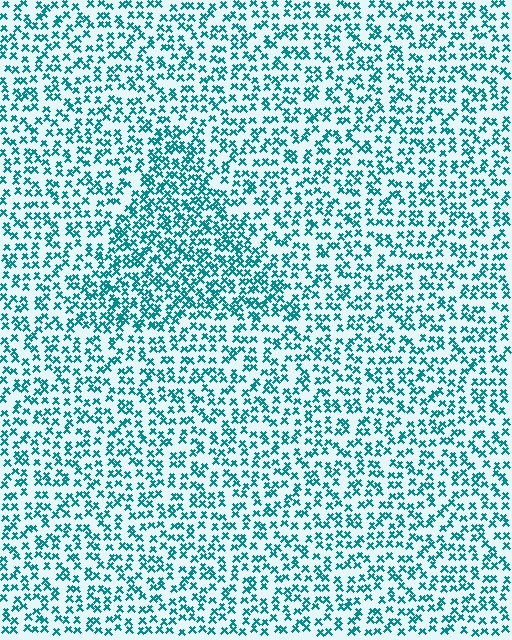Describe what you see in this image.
The image contains small teal elements arranged at two different densities. A triangle-shaped region is visible where the elements are more densely packed than the surrounding area.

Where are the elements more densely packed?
The elements are more densely packed inside the triangle boundary.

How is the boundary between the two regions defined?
The boundary is defined by a change in element density (approximately 1.6x ratio). All elements are the same color, size, and shape.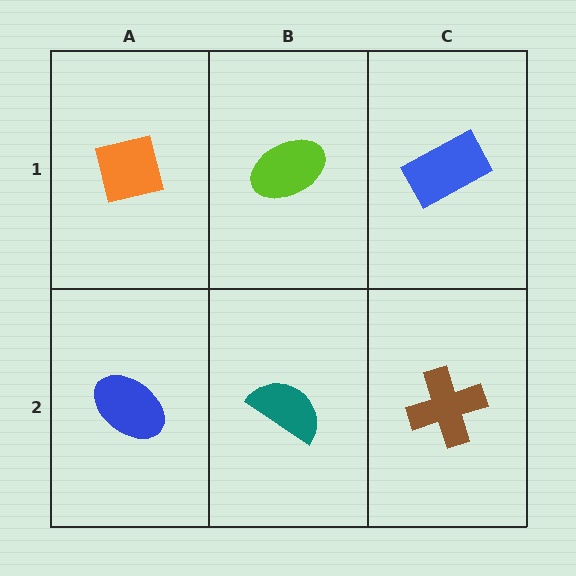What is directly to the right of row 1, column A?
A lime ellipse.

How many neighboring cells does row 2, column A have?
2.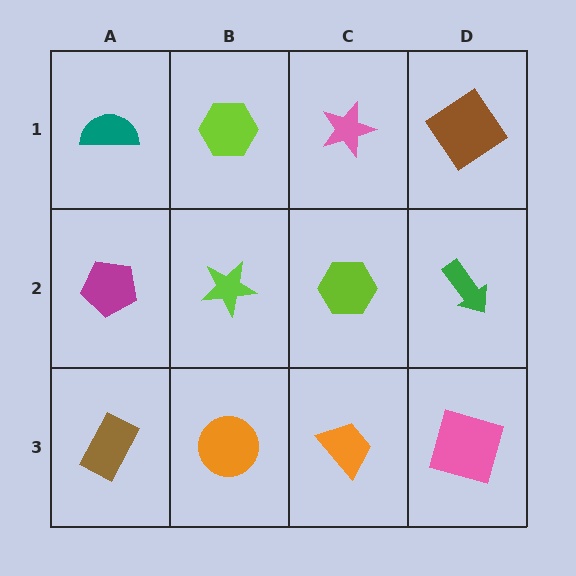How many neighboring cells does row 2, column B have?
4.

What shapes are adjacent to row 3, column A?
A magenta pentagon (row 2, column A), an orange circle (row 3, column B).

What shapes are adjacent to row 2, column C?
A pink star (row 1, column C), an orange trapezoid (row 3, column C), a lime star (row 2, column B), a green arrow (row 2, column D).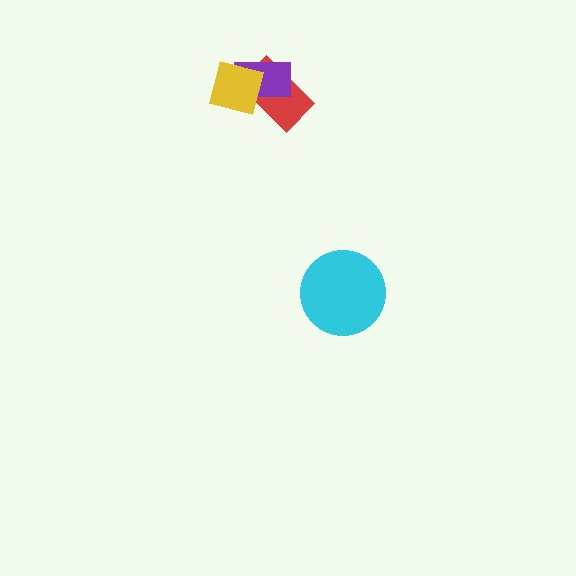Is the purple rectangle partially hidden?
Yes, it is partially covered by another shape.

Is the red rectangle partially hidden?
Yes, it is partially covered by another shape.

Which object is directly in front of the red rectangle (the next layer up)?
The purple rectangle is directly in front of the red rectangle.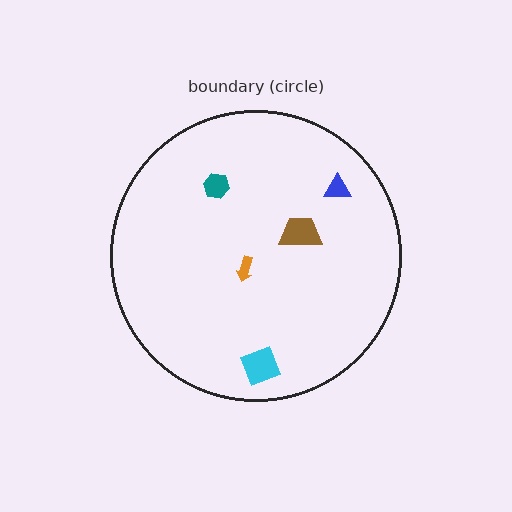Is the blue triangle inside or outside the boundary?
Inside.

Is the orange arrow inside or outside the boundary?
Inside.